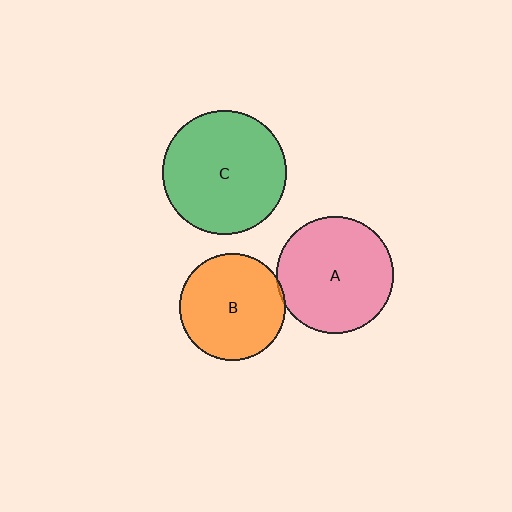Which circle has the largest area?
Circle C (green).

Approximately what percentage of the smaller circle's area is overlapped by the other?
Approximately 5%.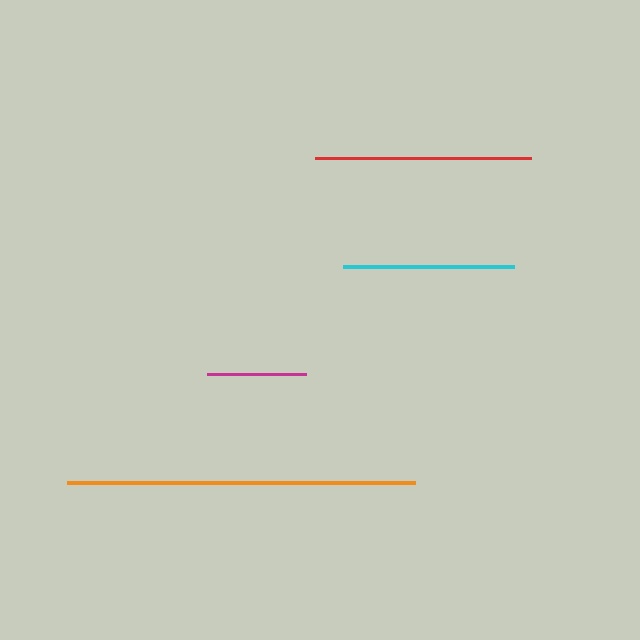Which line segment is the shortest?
The magenta line is the shortest at approximately 98 pixels.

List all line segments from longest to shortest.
From longest to shortest: orange, red, cyan, magenta.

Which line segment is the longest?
The orange line is the longest at approximately 348 pixels.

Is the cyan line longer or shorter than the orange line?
The orange line is longer than the cyan line.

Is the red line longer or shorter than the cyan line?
The red line is longer than the cyan line.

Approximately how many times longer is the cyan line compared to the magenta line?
The cyan line is approximately 1.7 times the length of the magenta line.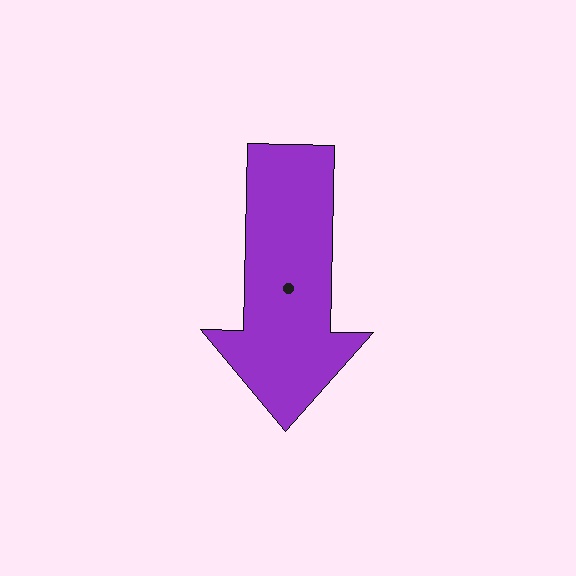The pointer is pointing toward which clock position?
Roughly 6 o'clock.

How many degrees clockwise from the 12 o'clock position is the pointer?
Approximately 181 degrees.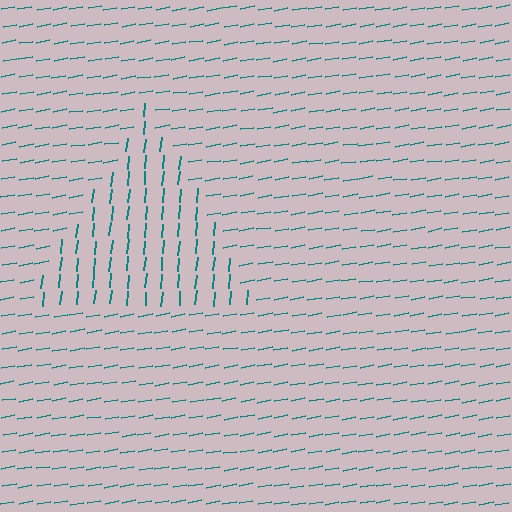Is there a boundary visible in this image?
Yes, there is a texture boundary formed by a change in line orientation.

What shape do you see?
I see a triangle.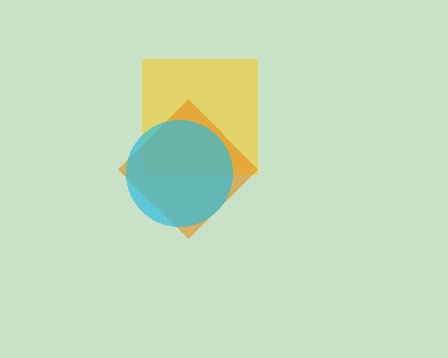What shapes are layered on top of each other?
The layered shapes are: a yellow square, an orange diamond, a cyan circle.